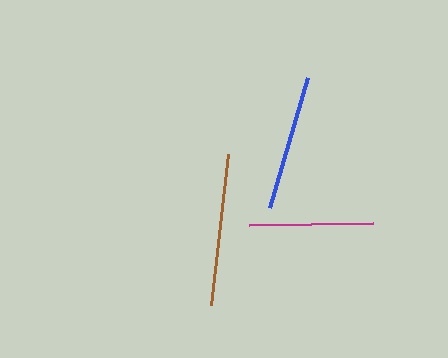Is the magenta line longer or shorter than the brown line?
The brown line is longer than the magenta line.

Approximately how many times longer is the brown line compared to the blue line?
The brown line is approximately 1.1 times the length of the blue line.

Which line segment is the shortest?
The magenta line is the shortest at approximately 124 pixels.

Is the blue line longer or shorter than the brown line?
The brown line is longer than the blue line.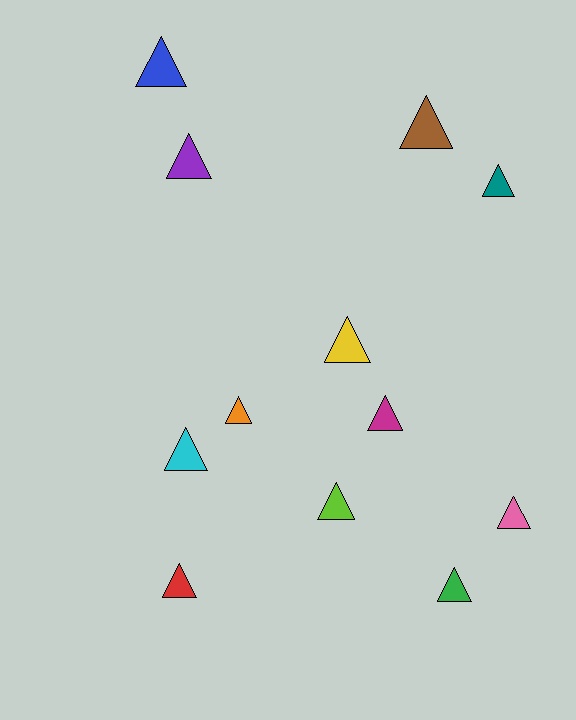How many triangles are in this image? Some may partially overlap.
There are 12 triangles.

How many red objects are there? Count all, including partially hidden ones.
There is 1 red object.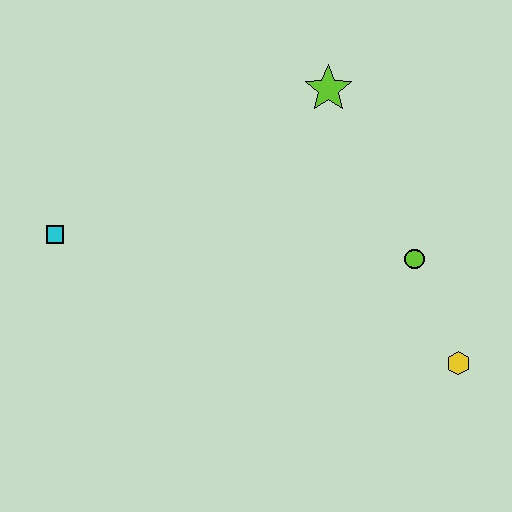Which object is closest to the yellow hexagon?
The lime circle is closest to the yellow hexagon.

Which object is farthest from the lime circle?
The cyan square is farthest from the lime circle.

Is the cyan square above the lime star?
No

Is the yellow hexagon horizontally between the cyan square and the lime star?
No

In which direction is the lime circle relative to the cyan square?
The lime circle is to the right of the cyan square.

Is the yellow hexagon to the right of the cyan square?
Yes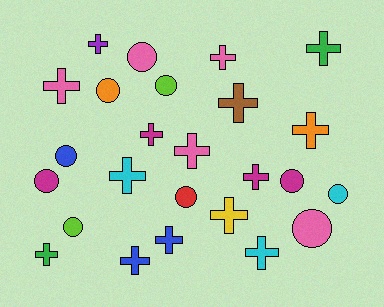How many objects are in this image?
There are 25 objects.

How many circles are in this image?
There are 10 circles.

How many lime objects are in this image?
There are 2 lime objects.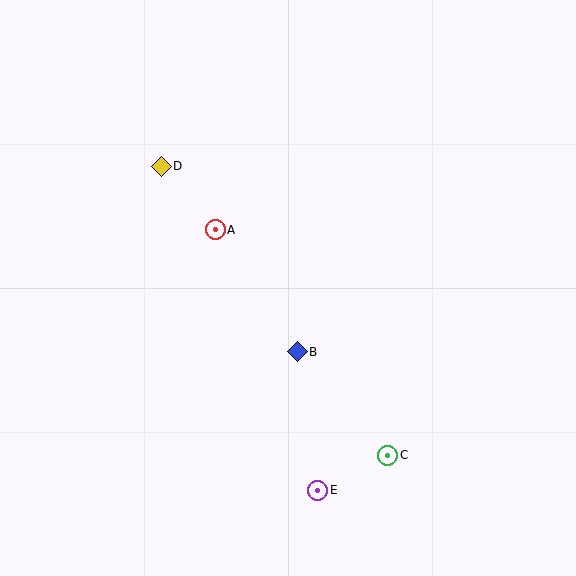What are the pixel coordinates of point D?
Point D is at (161, 166).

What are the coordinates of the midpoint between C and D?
The midpoint between C and D is at (274, 311).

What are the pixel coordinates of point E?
Point E is at (318, 490).